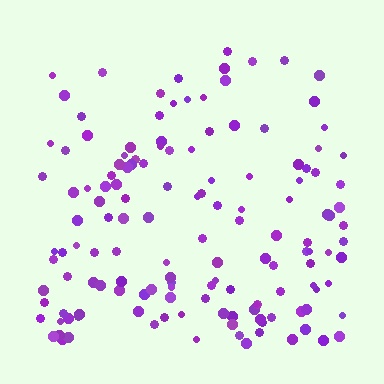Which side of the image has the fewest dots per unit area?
The top.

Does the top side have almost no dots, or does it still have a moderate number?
Still a moderate number, just noticeably fewer than the bottom.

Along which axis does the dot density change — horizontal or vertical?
Vertical.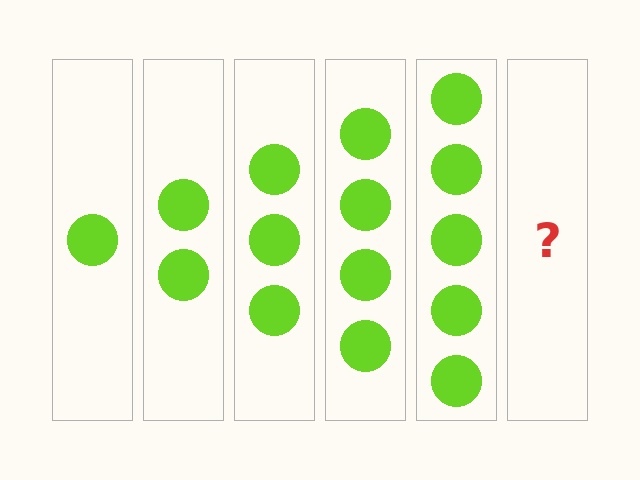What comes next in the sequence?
The next element should be 6 circles.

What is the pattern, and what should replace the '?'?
The pattern is that each step adds one more circle. The '?' should be 6 circles.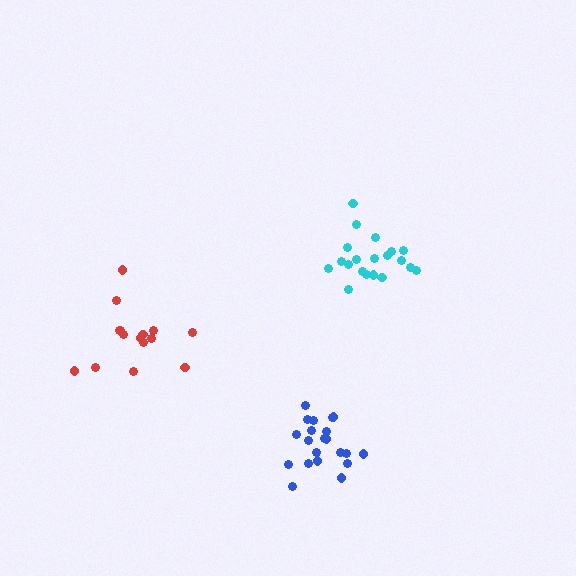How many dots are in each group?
Group 1: 20 dots, Group 2: 15 dots, Group 3: 21 dots (56 total).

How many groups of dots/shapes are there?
There are 3 groups.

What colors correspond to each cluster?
The clusters are colored: cyan, red, blue.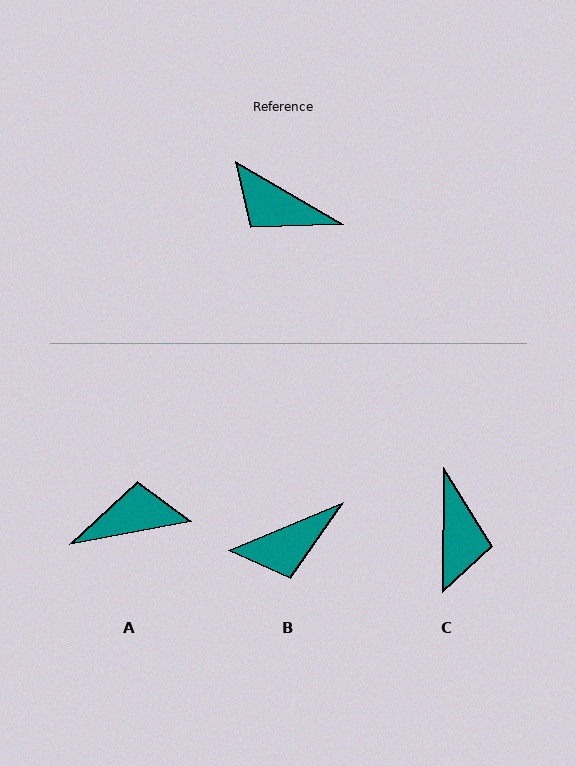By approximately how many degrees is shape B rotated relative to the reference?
Approximately 53 degrees counter-clockwise.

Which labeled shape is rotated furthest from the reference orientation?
A, about 139 degrees away.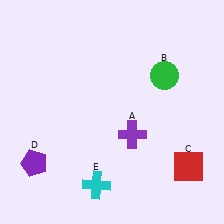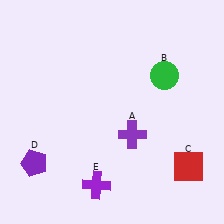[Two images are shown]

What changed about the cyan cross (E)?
In Image 1, E is cyan. In Image 2, it changed to purple.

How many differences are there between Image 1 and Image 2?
There is 1 difference between the two images.